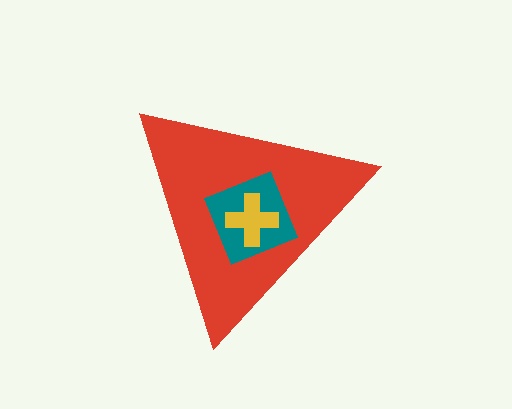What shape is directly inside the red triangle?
The teal square.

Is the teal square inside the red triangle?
Yes.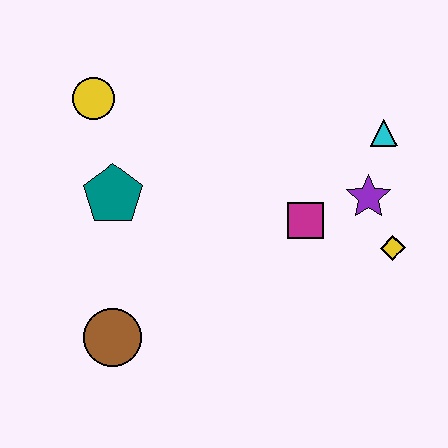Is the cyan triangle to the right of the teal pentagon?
Yes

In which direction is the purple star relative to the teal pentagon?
The purple star is to the right of the teal pentagon.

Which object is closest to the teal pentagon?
The yellow circle is closest to the teal pentagon.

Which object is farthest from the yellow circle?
The yellow diamond is farthest from the yellow circle.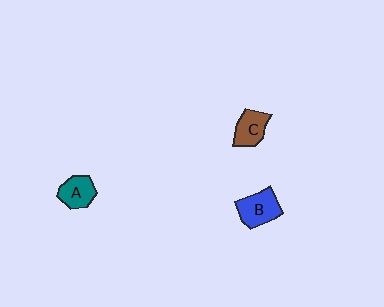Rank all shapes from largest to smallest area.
From largest to smallest: B (blue), C (brown), A (teal).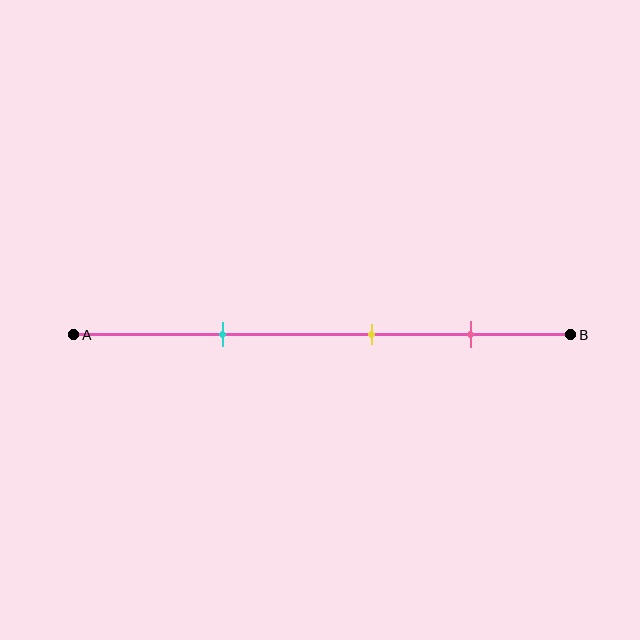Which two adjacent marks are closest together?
The yellow and pink marks are the closest adjacent pair.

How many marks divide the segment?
There are 3 marks dividing the segment.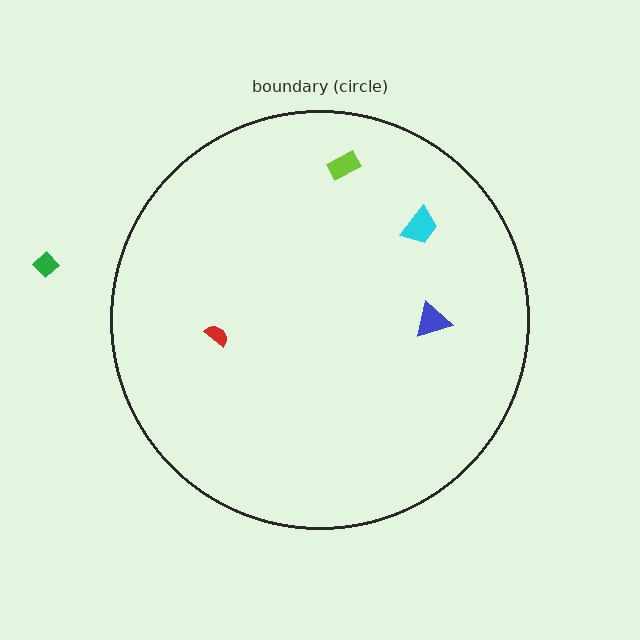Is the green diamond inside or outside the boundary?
Outside.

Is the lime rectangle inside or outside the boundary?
Inside.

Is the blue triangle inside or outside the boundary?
Inside.